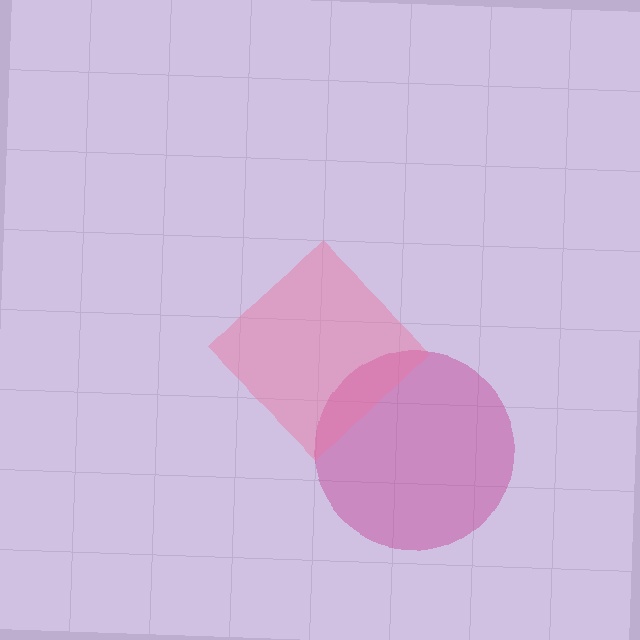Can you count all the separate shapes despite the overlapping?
Yes, there are 2 separate shapes.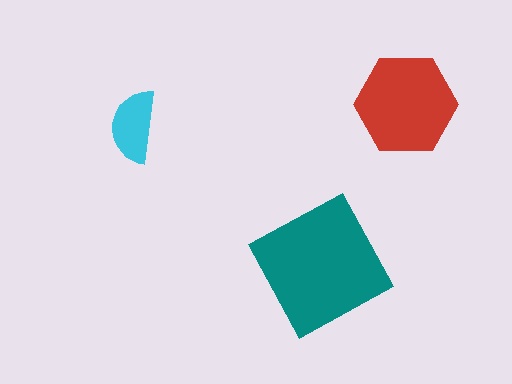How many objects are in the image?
There are 3 objects in the image.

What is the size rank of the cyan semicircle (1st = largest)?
3rd.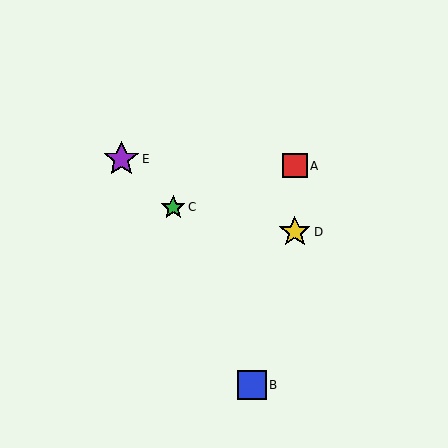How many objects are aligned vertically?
2 objects (A, D) are aligned vertically.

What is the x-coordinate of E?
Object E is at x≈121.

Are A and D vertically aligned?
Yes, both are at x≈295.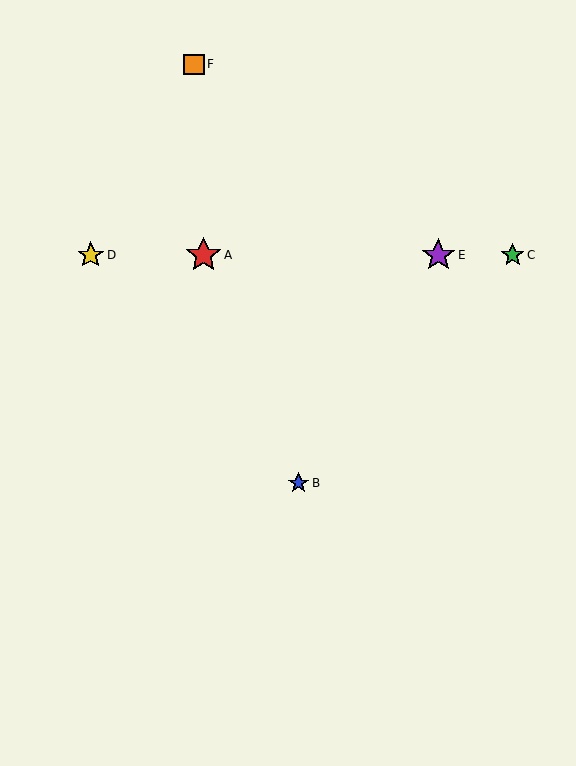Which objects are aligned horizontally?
Objects A, C, D, E are aligned horizontally.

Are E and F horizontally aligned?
No, E is at y≈255 and F is at y≈64.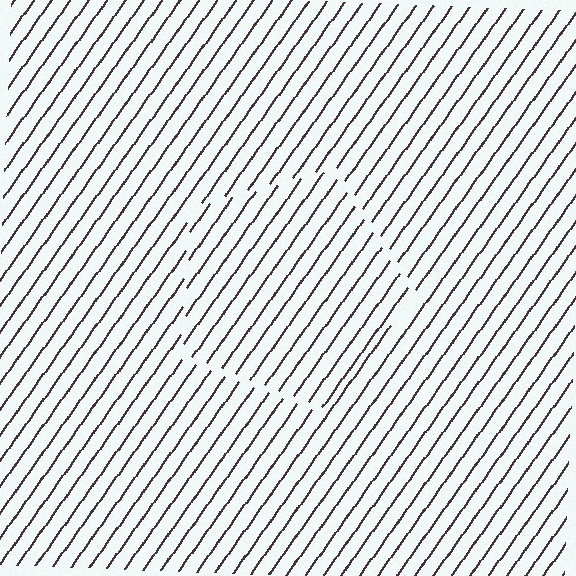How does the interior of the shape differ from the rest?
The interior of the shape contains the same grating, shifted by half a period — the contour is defined by the phase discontinuity where line-ends from the inner and outer gratings abut.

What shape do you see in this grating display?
An illusory pentagon. The interior of the shape contains the same grating, shifted by half a period — the contour is defined by the phase discontinuity where line-ends from the inner and outer gratings abut.